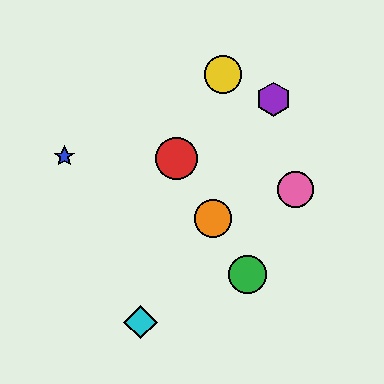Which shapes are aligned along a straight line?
The red circle, the green circle, the orange circle are aligned along a straight line.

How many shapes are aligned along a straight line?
3 shapes (the red circle, the green circle, the orange circle) are aligned along a straight line.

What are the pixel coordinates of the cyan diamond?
The cyan diamond is at (140, 322).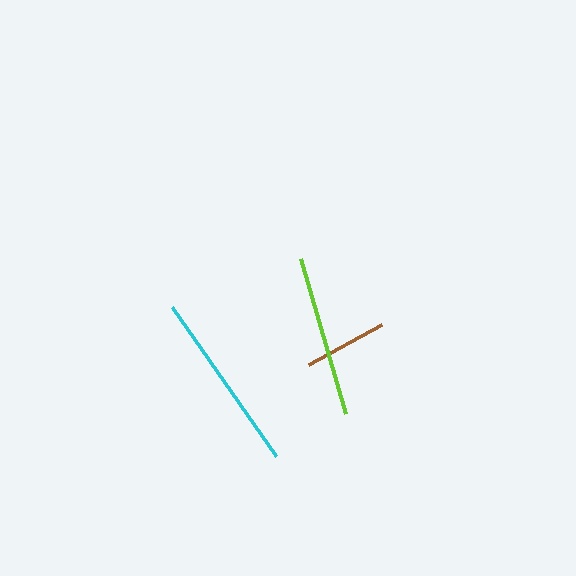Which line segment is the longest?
The cyan line is the longest at approximately 182 pixels.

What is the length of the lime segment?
The lime segment is approximately 162 pixels long.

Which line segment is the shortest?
The brown line is the shortest at approximately 83 pixels.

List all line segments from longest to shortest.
From longest to shortest: cyan, lime, brown.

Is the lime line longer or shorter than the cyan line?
The cyan line is longer than the lime line.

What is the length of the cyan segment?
The cyan segment is approximately 182 pixels long.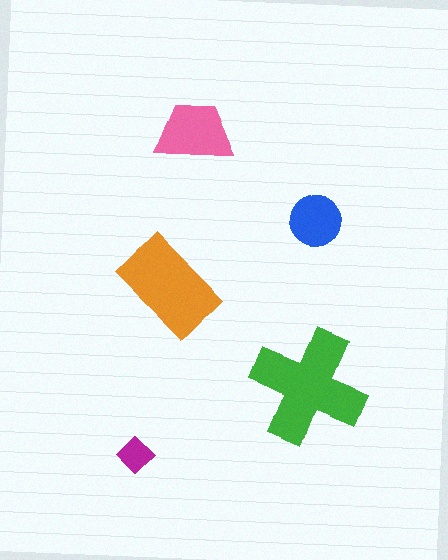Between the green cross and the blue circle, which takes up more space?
The green cross.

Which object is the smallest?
The magenta diamond.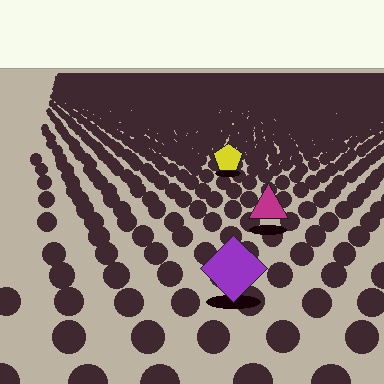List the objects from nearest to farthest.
From nearest to farthest: the purple diamond, the magenta triangle, the yellow pentagon.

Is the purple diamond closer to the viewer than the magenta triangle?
Yes. The purple diamond is closer — you can tell from the texture gradient: the ground texture is coarser near it.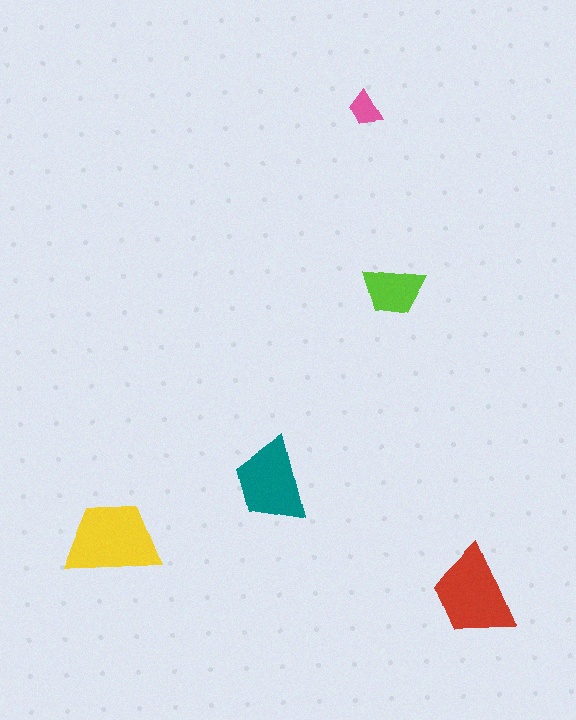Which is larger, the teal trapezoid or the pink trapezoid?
The teal one.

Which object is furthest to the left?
The yellow trapezoid is leftmost.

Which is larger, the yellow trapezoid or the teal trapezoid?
The yellow one.